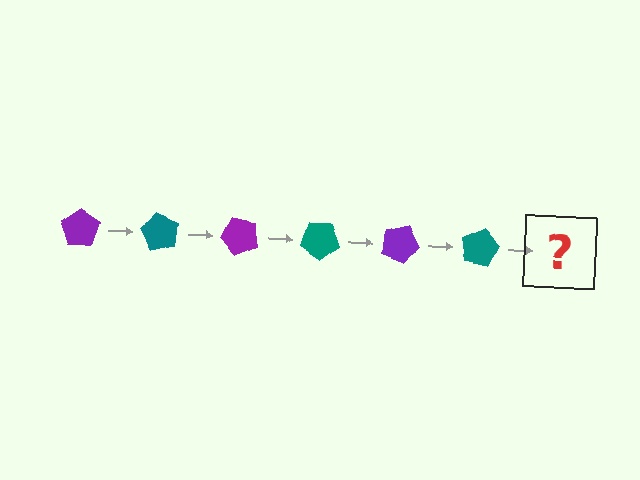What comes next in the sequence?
The next element should be a purple pentagon, rotated 360 degrees from the start.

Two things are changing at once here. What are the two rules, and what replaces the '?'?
The two rules are that it rotates 60 degrees each step and the color cycles through purple and teal. The '?' should be a purple pentagon, rotated 360 degrees from the start.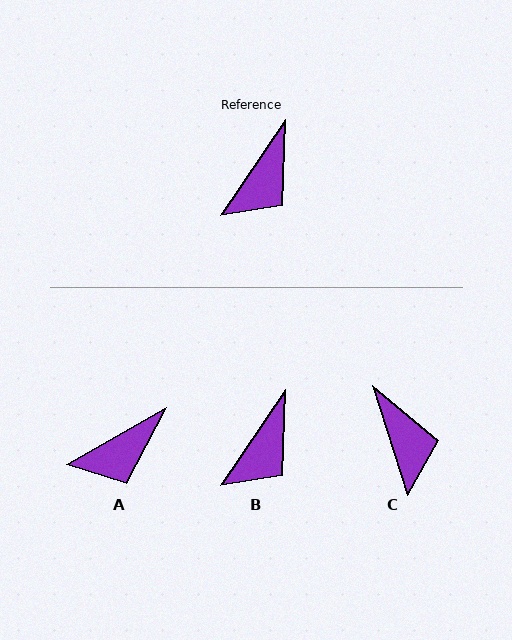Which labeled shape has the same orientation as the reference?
B.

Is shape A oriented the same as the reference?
No, it is off by about 26 degrees.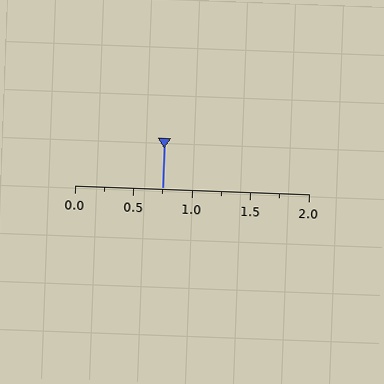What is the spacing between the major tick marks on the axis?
The major ticks are spaced 0.5 apart.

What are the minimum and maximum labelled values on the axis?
The axis runs from 0.0 to 2.0.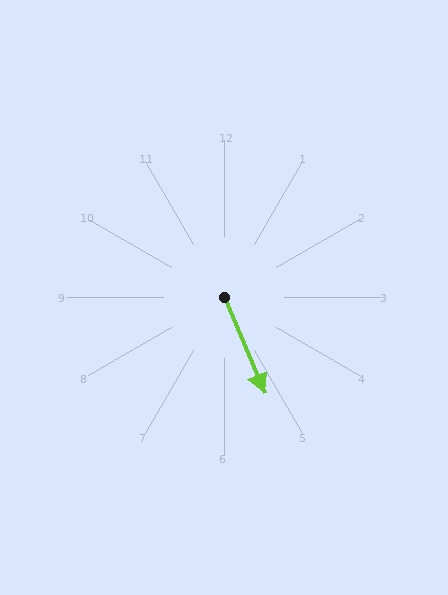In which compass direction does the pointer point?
Southeast.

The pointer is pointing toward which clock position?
Roughly 5 o'clock.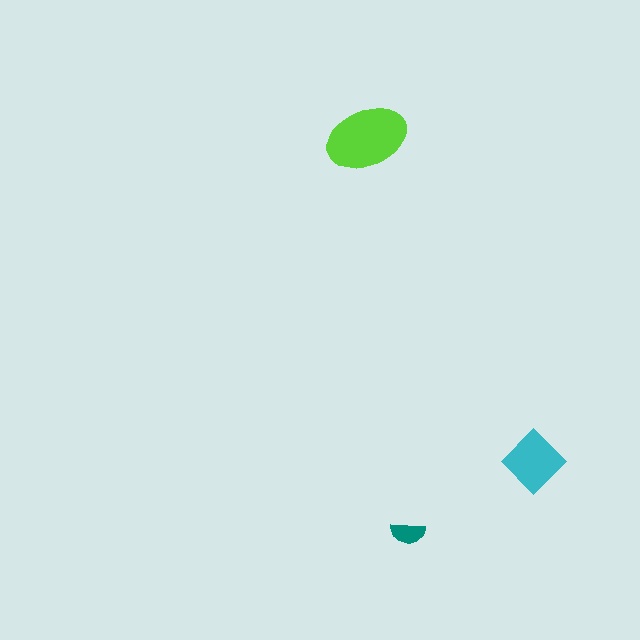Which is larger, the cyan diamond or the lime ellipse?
The lime ellipse.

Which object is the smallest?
The teal semicircle.